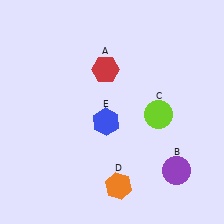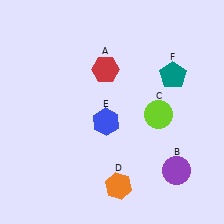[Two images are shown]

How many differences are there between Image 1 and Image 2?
There is 1 difference between the two images.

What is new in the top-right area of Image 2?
A teal pentagon (F) was added in the top-right area of Image 2.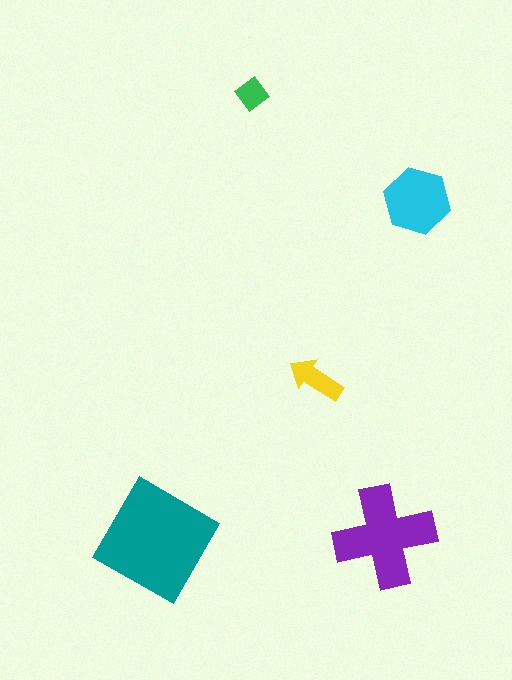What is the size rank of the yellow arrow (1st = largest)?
4th.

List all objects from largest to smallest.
The teal diamond, the purple cross, the cyan hexagon, the yellow arrow, the green diamond.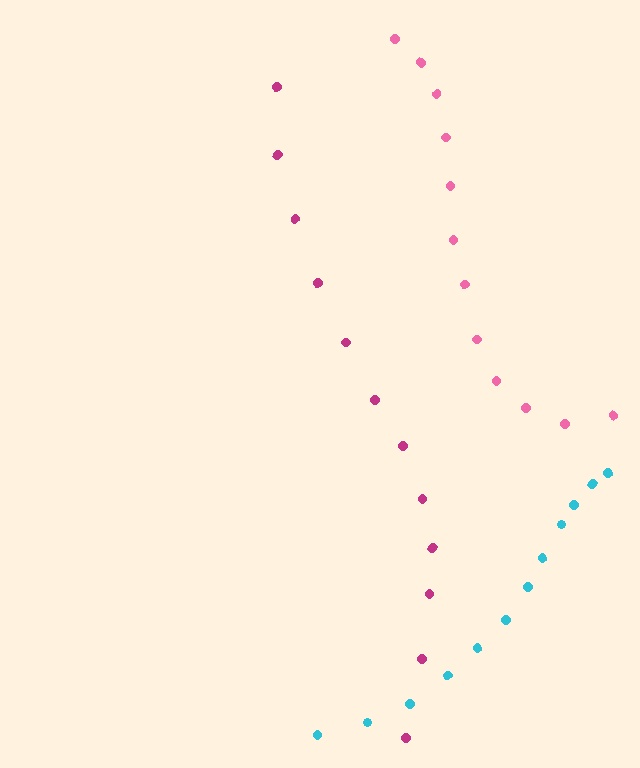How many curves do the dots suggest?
There are 3 distinct paths.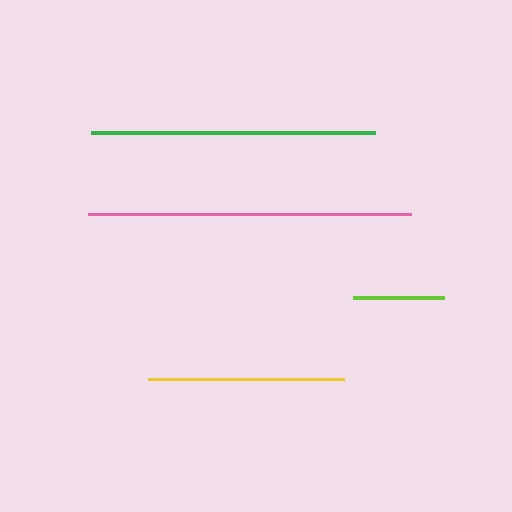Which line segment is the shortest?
The lime line is the shortest at approximately 91 pixels.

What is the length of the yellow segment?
The yellow segment is approximately 196 pixels long.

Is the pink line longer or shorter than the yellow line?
The pink line is longer than the yellow line.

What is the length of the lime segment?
The lime segment is approximately 91 pixels long.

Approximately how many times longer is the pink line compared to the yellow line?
The pink line is approximately 1.7 times the length of the yellow line.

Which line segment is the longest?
The pink line is the longest at approximately 323 pixels.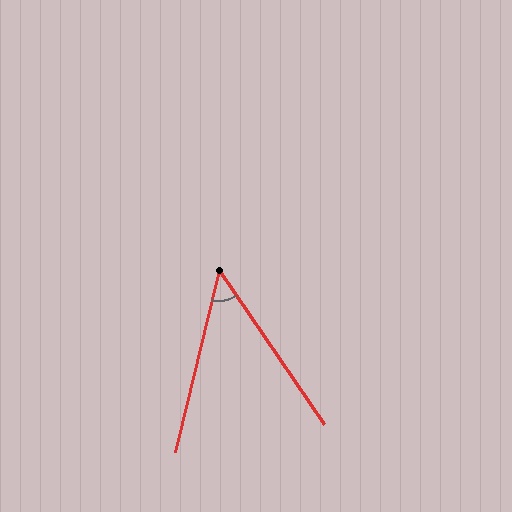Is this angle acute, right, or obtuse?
It is acute.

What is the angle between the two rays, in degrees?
Approximately 48 degrees.